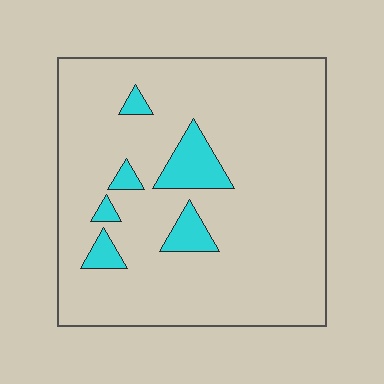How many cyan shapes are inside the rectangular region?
6.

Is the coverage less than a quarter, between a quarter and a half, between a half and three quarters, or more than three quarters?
Less than a quarter.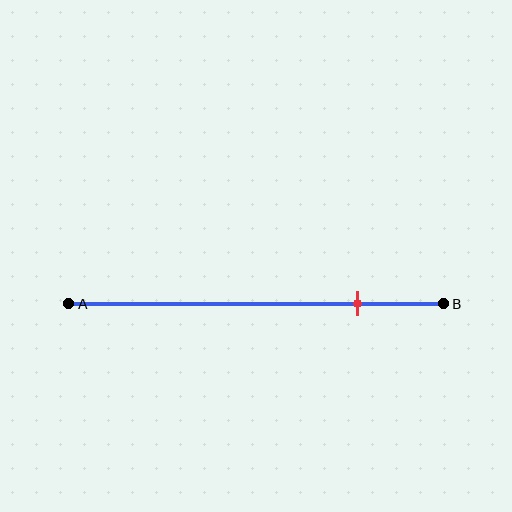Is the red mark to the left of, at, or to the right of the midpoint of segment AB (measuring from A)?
The red mark is to the right of the midpoint of segment AB.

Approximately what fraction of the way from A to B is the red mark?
The red mark is approximately 75% of the way from A to B.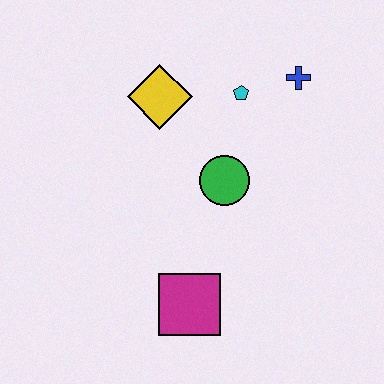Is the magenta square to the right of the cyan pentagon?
No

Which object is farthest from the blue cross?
The magenta square is farthest from the blue cross.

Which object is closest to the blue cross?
The cyan pentagon is closest to the blue cross.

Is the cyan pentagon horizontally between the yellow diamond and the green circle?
No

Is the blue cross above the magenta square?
Yes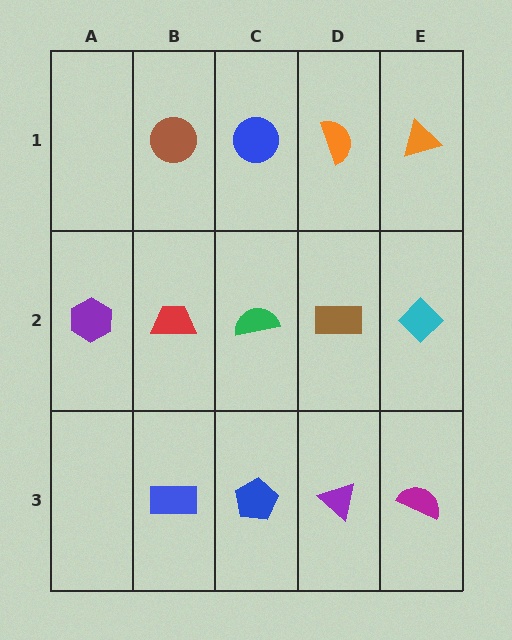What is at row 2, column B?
A red trapezoid.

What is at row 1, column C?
A blue circle.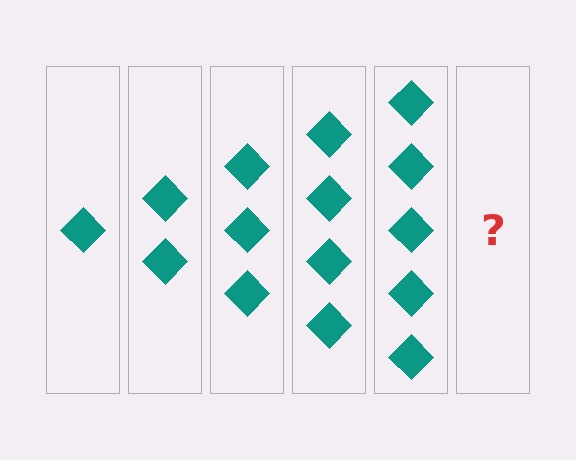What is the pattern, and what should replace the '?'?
The pattern is that each step adds one more diamond. The '?' should be 6 diamonds.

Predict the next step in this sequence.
The next step is 6 diamonds.